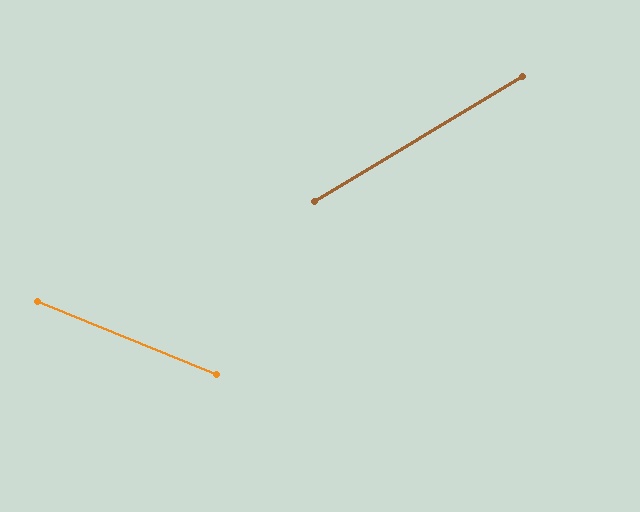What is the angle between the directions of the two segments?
Approximately 53 degrees.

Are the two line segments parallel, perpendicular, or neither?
Neither parallel nor perpendicular — they differ by about 53°.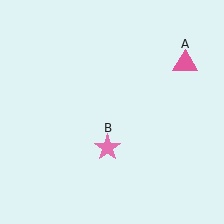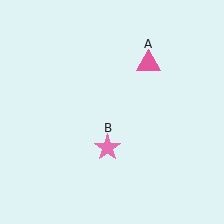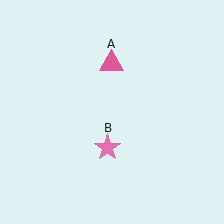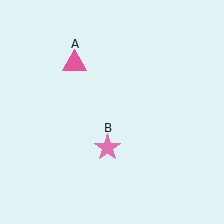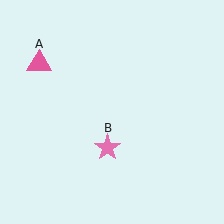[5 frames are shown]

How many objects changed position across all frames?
1 object changed position: pink triangle (object A).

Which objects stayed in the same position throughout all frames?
Pink star (object B) remained stationary.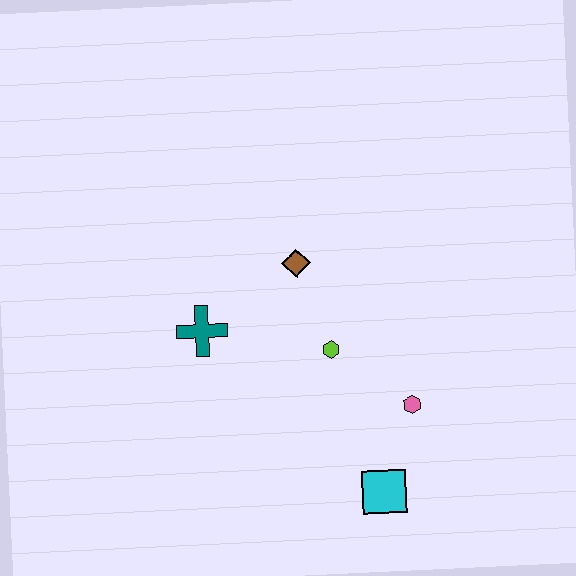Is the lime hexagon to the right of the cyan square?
No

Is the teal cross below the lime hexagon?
No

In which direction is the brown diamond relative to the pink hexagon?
The brown diamond is above the pink hexagon.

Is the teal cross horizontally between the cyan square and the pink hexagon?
No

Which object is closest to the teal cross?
The brown diamond is closest to the teal cross.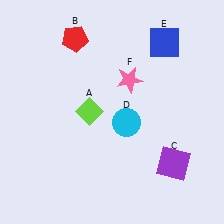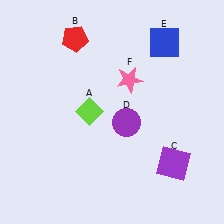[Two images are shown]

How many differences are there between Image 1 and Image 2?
There is 1 difference between the two images.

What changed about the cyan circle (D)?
In Image 1, D is cyan. In Image 2, it changed to purple.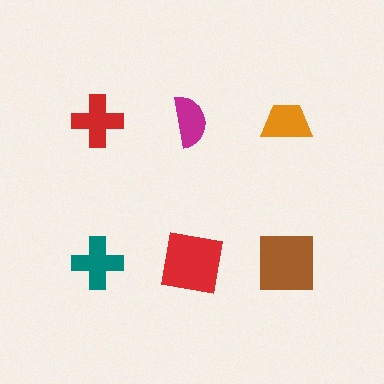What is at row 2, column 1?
A teal cross.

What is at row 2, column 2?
A red square.